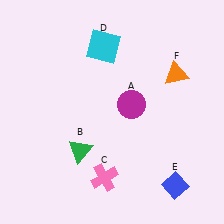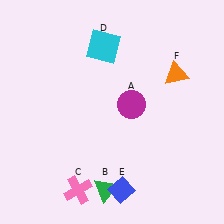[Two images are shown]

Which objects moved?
The objects that moved are: the green triangle (B), the pink cross (C), the blue diamond (E).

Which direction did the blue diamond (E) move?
The blue diamond (E) moved left.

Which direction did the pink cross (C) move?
The pink cross (C) moved left.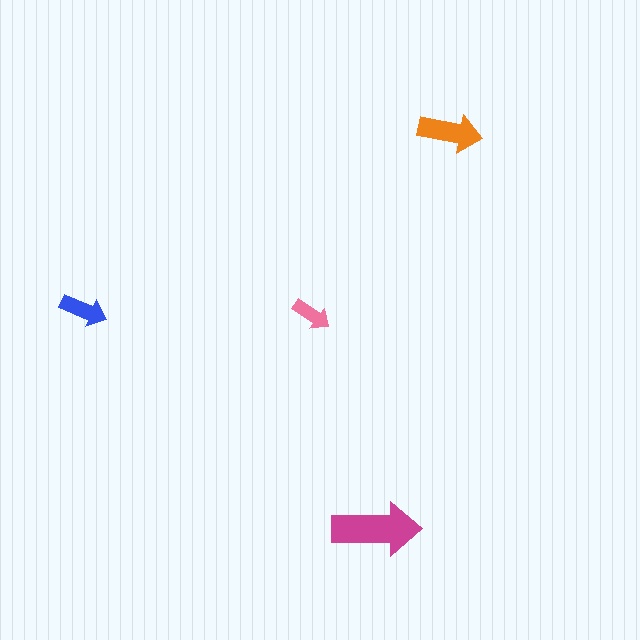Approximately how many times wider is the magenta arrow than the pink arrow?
About 2 times wider.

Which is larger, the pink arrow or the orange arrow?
The orange one.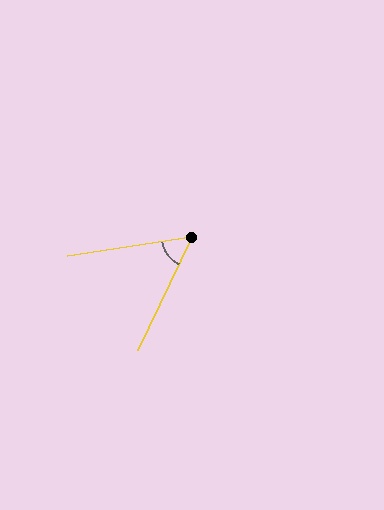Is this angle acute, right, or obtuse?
It is acute.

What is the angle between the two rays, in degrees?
Approximately 56 degrees.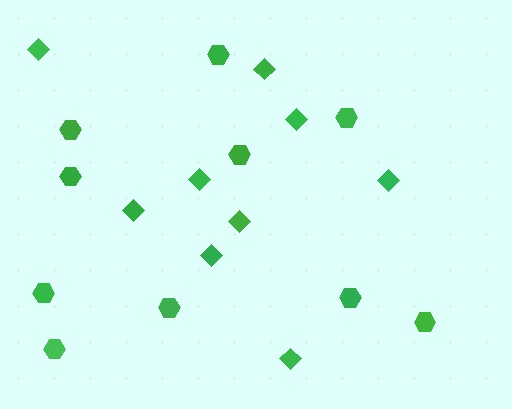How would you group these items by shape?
There are 2 groups: one group of diamonds (9) and one group of hexagons (10).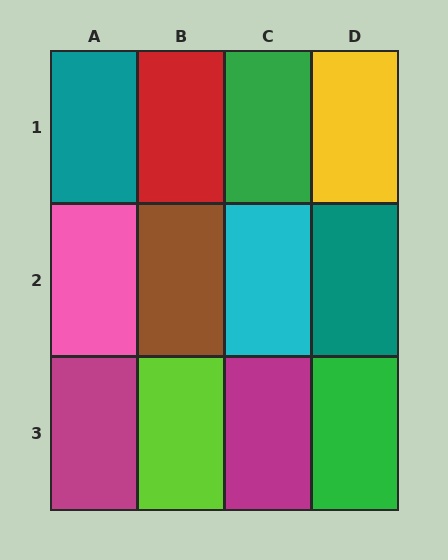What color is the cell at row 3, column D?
Green.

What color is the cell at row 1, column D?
Yellow.